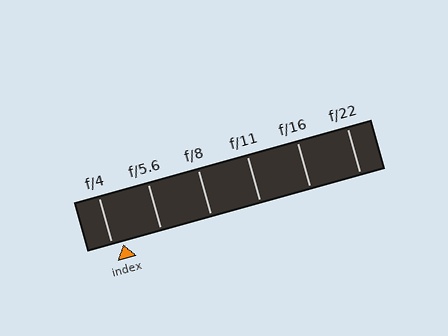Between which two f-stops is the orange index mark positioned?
The index mark is between f/4 and f/5.6.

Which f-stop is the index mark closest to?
The index mark is closest to f/4.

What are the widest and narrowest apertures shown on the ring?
The widest aperture shown is f/4 and the narrowest is f/22.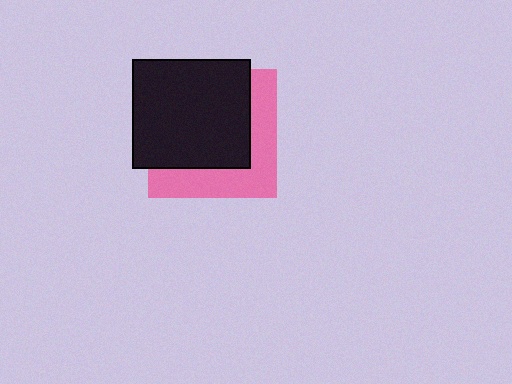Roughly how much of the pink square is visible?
A small part of it is visible (roughly 38%).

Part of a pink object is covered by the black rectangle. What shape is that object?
It is a square.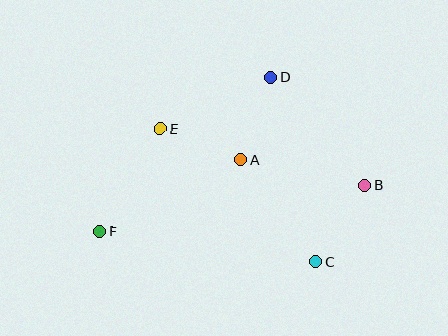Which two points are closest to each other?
Points A and E are closest to each other.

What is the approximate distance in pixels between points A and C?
The distance between A and C is approximately 126 pixels.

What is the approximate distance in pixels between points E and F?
The distance between E and F is approximately 119 pixels.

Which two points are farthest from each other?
Points B and F are farthest from each other.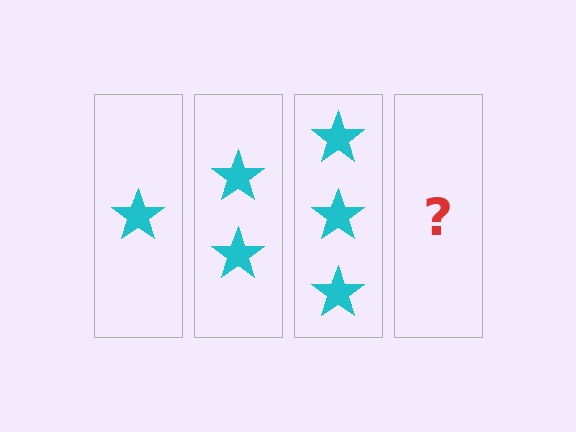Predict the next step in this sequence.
The next step is 4 stars.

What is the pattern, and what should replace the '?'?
The pattern is that each step adds one more star. The '?' should be 4 stars.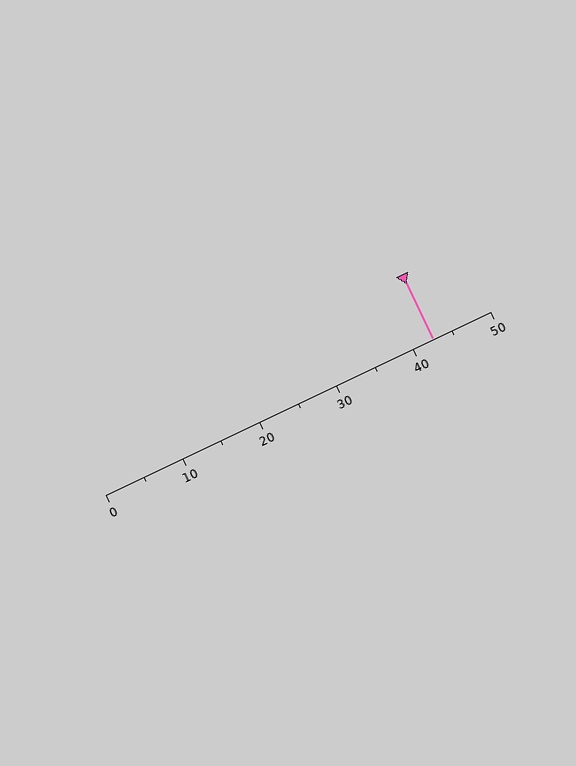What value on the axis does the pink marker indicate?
The marker indicates approximately 42.5.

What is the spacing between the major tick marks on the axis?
The major ticks are spaced 10 apart.